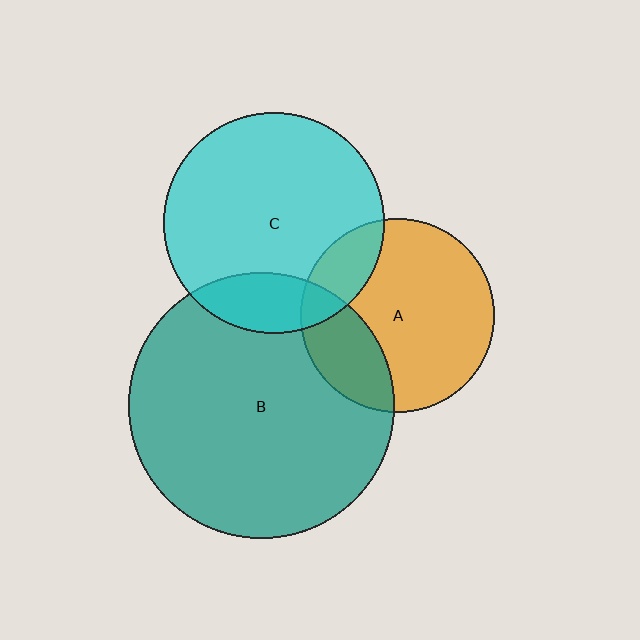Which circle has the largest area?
Circle B (teal).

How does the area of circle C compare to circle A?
Approximately 1.3 times.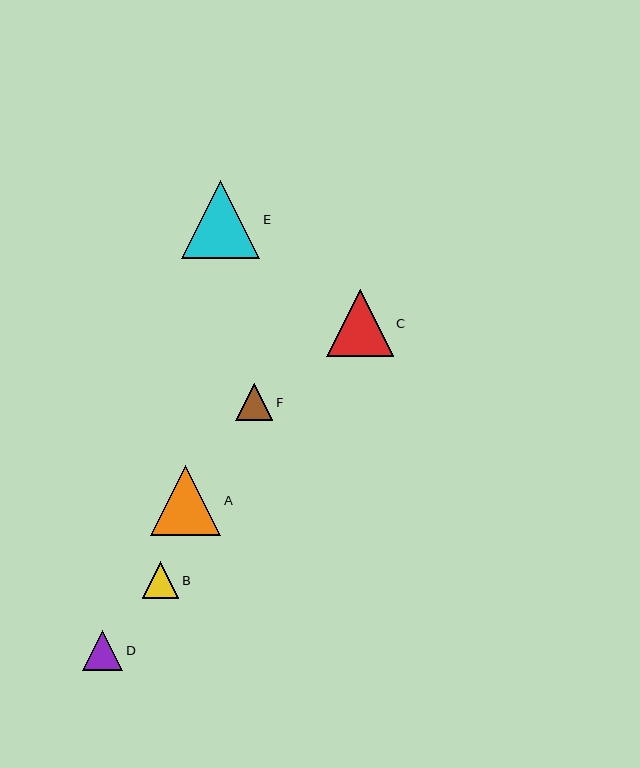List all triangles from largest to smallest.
From largest to smallest: E, A, C, D, F, B.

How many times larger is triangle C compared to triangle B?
Triangle C is approximately 1.8 times the size of triangle B.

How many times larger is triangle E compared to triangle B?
Triangle E is approximately 2.1 times the size of triangle B.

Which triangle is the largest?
Triangle E is the largest with a size of approximately 78 pixels.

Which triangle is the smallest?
Triangle B is the smallest with a size of approximately 37 pixels.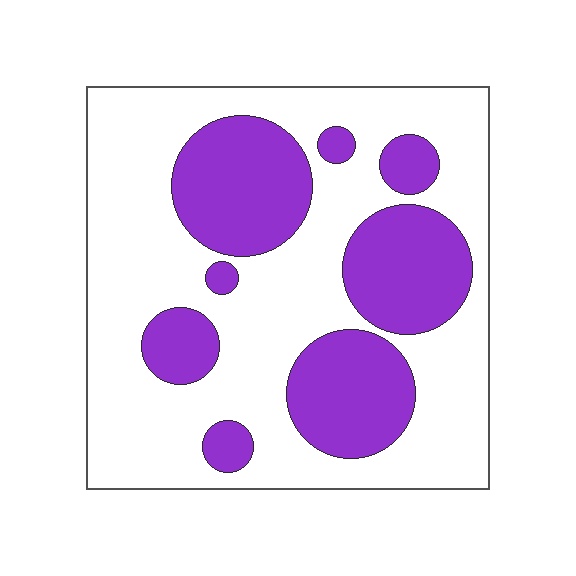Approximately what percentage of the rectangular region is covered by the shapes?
Approximately 35%.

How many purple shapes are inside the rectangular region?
8.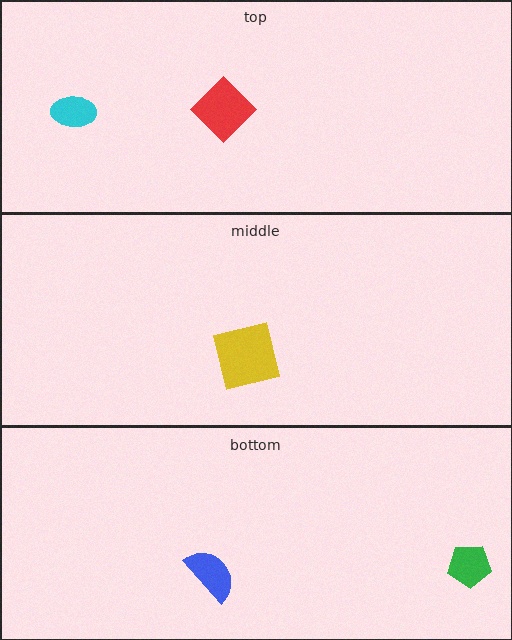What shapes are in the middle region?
The yellow square.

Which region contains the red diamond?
The top region.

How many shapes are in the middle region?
1.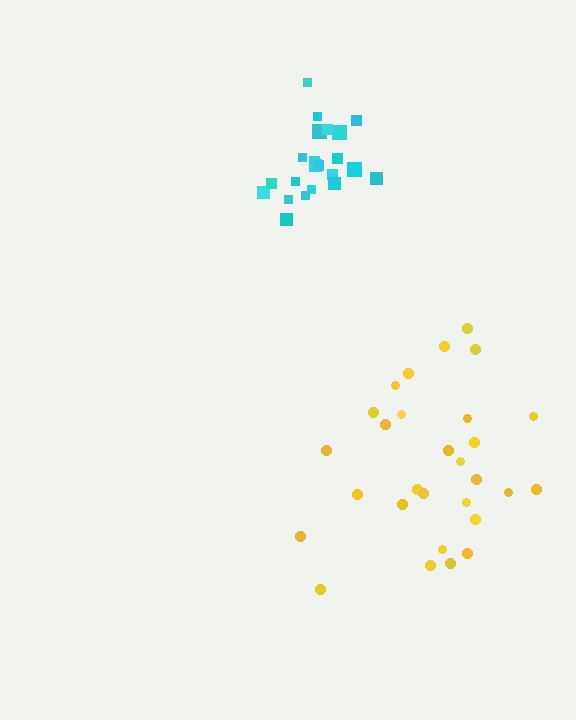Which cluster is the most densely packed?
Cyan.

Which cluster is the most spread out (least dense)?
Yellow.